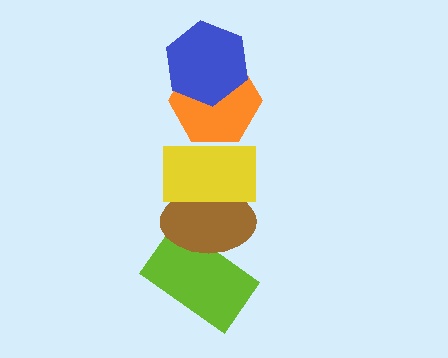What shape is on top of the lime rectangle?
The brown ellipse is on top of the lime rectangle.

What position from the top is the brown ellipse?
The brown ellipse is 4th from the top.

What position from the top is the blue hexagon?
The blue hexagon is 1st from the top.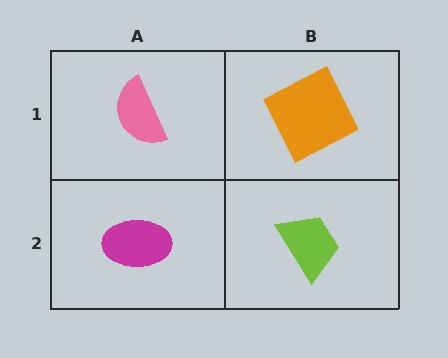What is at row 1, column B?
An orange square.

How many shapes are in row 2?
2 shapes.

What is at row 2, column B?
A lime trapezoid.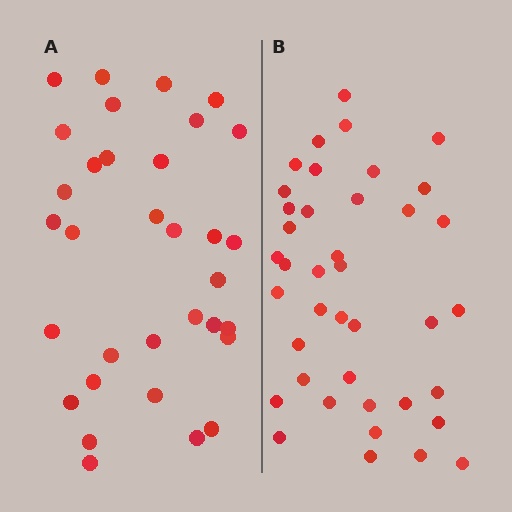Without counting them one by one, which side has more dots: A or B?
Region B (the right region) has more dots.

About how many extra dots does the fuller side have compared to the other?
Region B has roughly 8 or so more dots than region A.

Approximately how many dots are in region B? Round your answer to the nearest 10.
About 40 dots.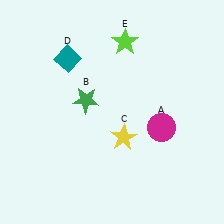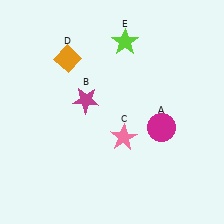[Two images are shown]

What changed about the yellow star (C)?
In Image 1, C is yellow. In Image 2, it changed to pink.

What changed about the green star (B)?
In Image 1, B is green. In Image 2, it changed to magenta.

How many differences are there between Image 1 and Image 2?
There are 3 differences between the two images.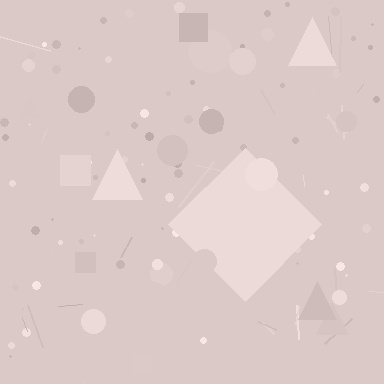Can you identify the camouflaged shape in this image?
The camouflaged shape is a diamond.